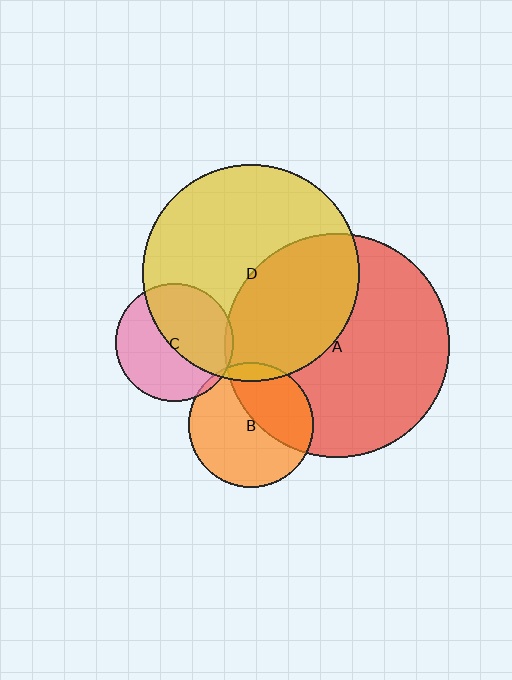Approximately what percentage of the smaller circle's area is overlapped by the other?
Approximately 40%.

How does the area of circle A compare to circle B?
Approximately 3.2 times.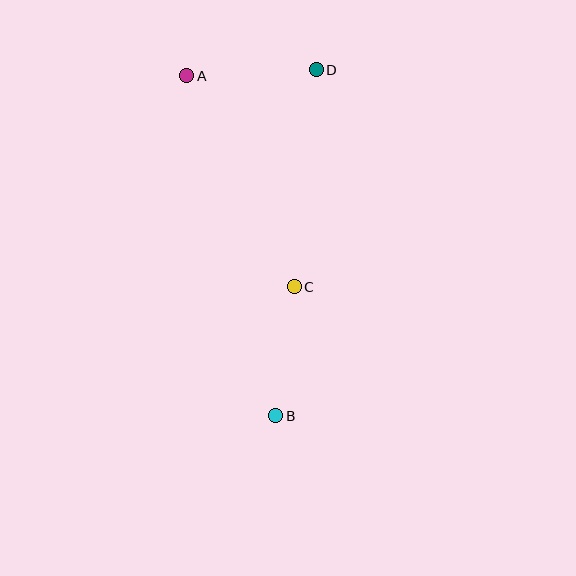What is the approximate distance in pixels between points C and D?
The distance between C and D is approximately 218 pixels.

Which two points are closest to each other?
Points A and D are closest to each other.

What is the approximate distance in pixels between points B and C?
The distance between B and C is approximately 130 pixels.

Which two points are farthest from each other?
Points A and B are farthest from each other.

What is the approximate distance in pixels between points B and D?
The distance between B and D is approximately 349 pixels.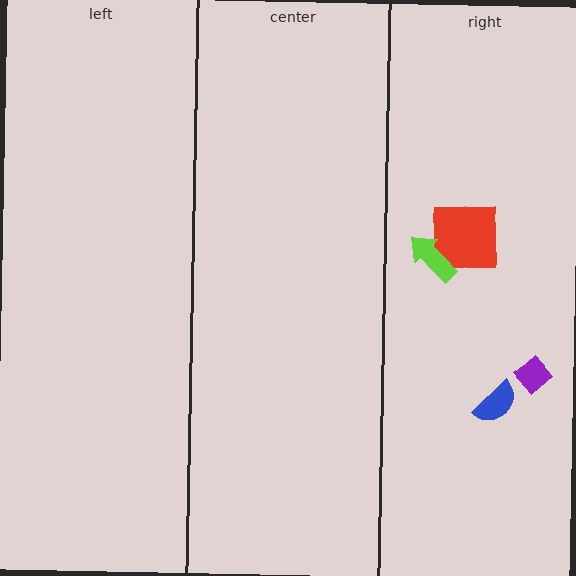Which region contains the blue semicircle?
The right region.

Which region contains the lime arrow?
The right region.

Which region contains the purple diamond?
The right region.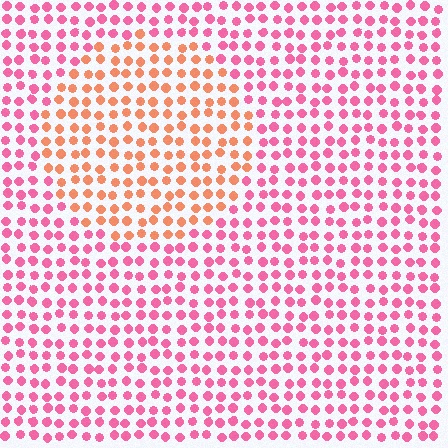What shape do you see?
I see a circle.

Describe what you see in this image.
The image is filled with small pink elements in a uniform arrangement. A circle-shaped region is visible where the elements are tinted to a slightly different hue, forming a subtle color boundary.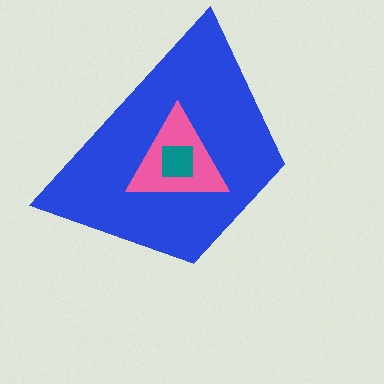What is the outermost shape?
The blue trapezoid.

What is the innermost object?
The teal square.